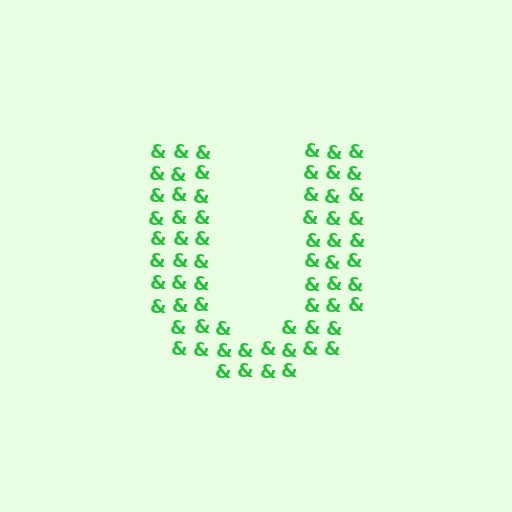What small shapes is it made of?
It is made of small ampersands.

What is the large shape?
The large shape is the letter U.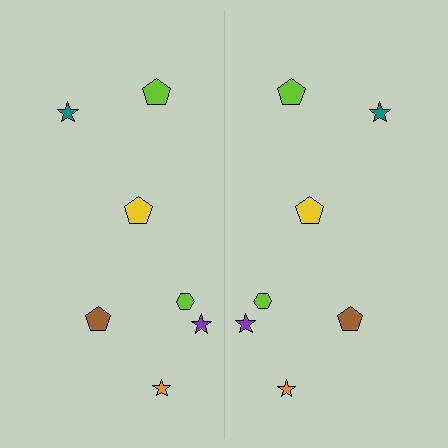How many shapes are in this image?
There are 14 shapes in this image.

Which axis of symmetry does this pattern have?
The pattern has a vertical axis of symmetry running through the center of the image.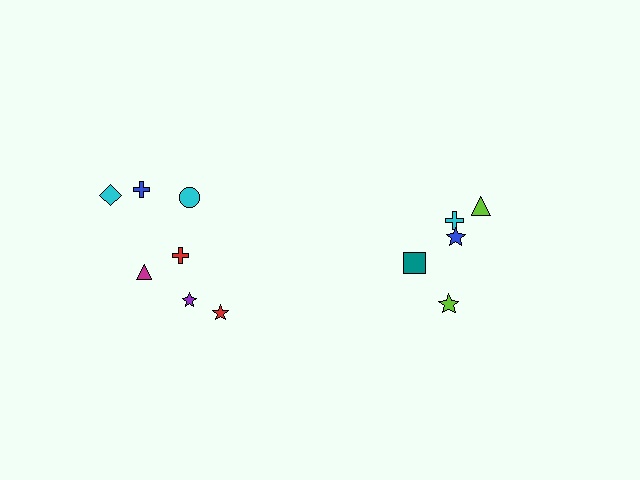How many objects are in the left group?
There are 7 objects.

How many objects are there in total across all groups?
There are 12 objects.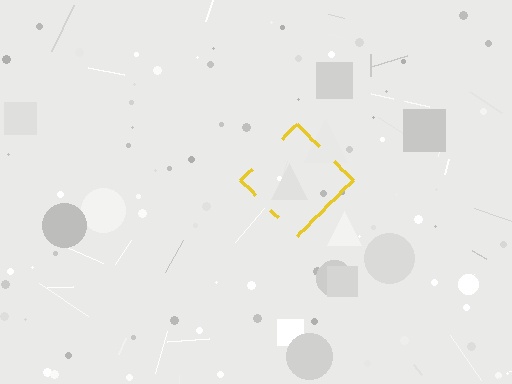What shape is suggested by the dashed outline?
The dashed outline suggests a diamond.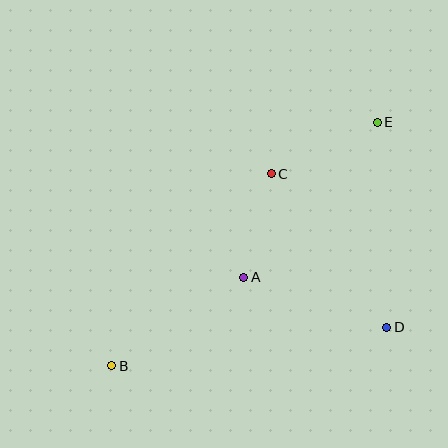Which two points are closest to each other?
Points A and C are closest to each other.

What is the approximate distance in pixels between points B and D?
The distance between B and D is approximately 278 pixels.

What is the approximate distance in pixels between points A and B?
The distance between A and B is approximately 159 pixels.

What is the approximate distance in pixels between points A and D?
The distance between A and D is approximately 151 pixels.